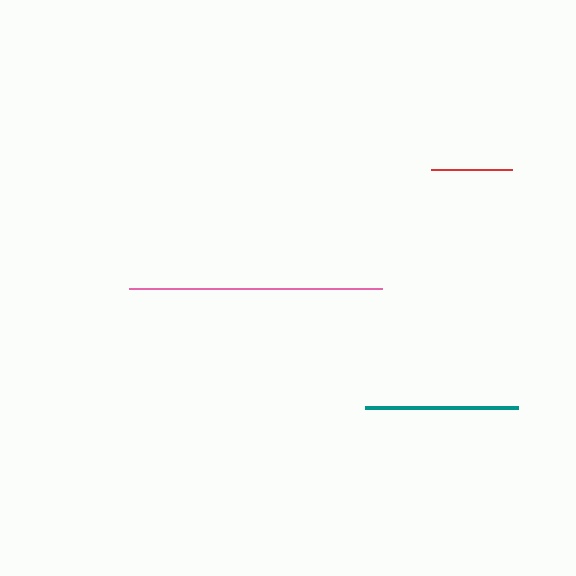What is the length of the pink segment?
The pink segment is approximately 253 pixels long.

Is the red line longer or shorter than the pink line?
The pink line is longer than the red line.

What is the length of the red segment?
The red segment is approximately 81 pixels long.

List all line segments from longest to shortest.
From longest to shortest: pink, teal, red.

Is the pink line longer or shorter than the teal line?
The pink line is longer than the teal line.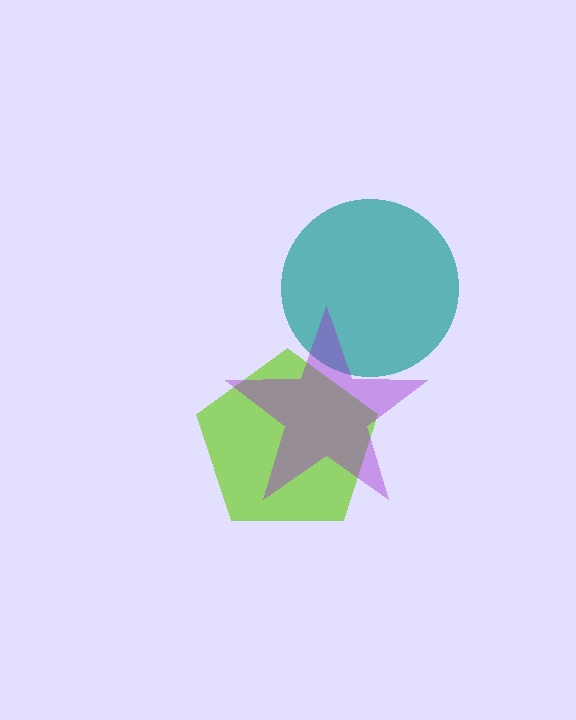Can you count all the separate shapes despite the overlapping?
Yes, there are 3 separate shapes.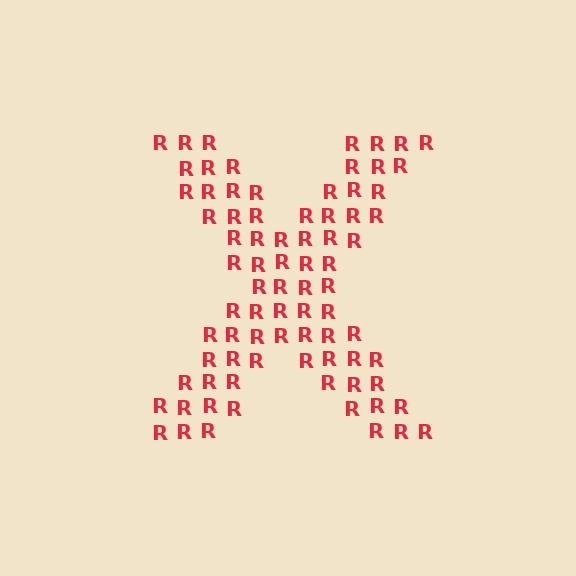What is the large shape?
The large shape is the letter X.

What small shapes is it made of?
It is made of small letter R's.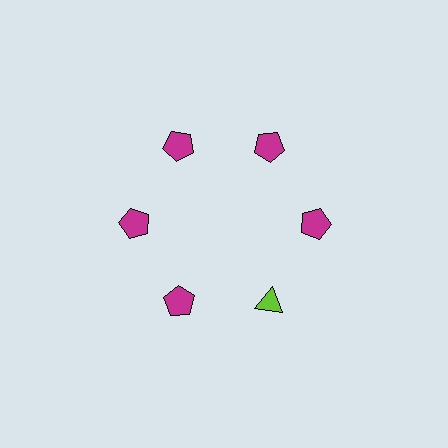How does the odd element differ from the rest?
It differs in both color (lime instead of magenta) and shape (triangle instead of pentagon).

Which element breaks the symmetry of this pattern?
The lime triangle at roughly the 5 o'clock position breaks the symmetry. All other shapes are magenta pentagons.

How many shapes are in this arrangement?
There are 6 shapes arranged in a ring pattern.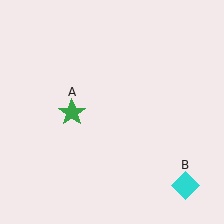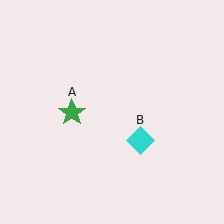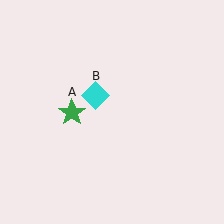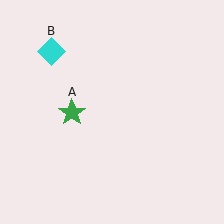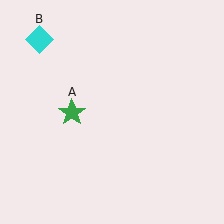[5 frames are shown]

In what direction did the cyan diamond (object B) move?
The cyan diamond (object B) moved up and to the left.